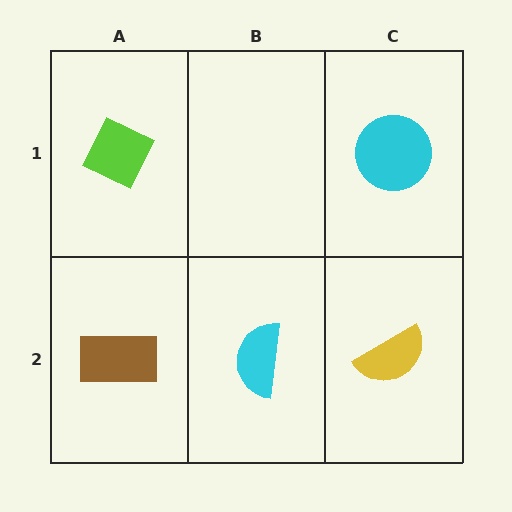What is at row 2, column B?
A cyan semicircle.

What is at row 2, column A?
A brown rectangle.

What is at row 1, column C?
A cyan circle.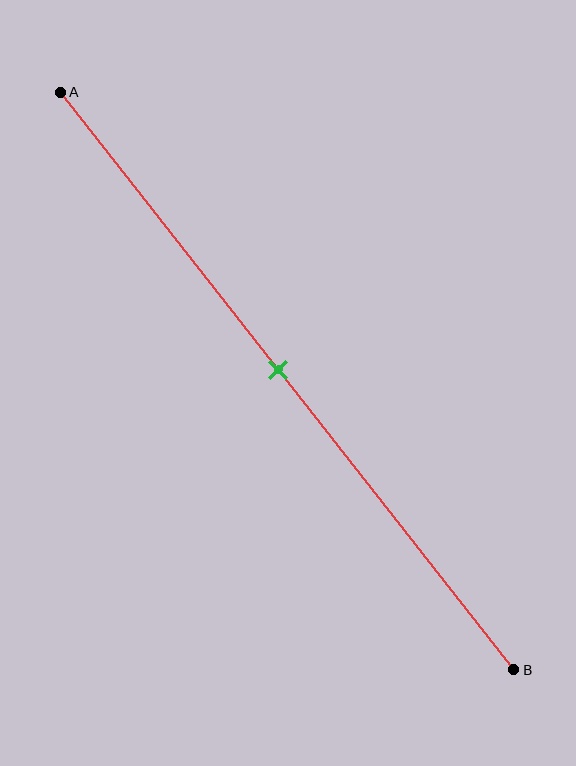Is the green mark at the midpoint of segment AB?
Yes, the mark is approximately at the midpoint.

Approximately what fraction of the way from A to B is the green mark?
The green mark is approximately 50% of the way from A to B.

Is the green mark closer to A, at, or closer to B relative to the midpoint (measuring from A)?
The green mark is approximately at the midpoint of segment AB.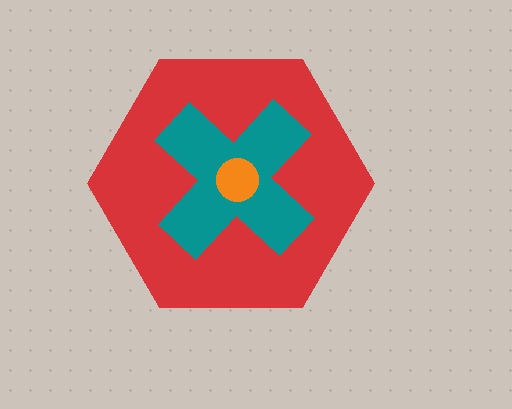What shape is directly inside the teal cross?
The orange circle.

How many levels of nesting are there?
3.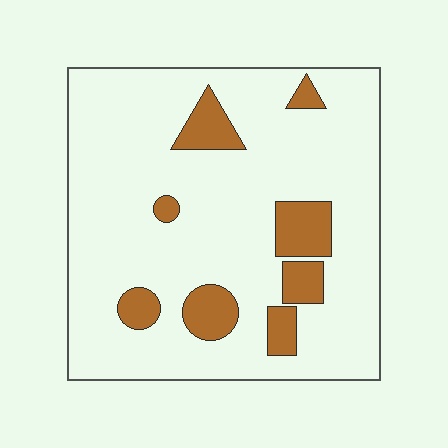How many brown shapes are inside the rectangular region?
8.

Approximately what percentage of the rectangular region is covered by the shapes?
Approximately 15%.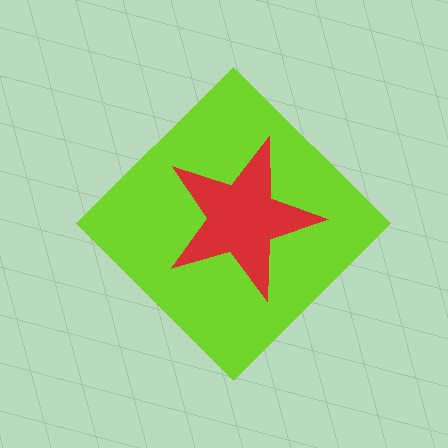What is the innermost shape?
The red star.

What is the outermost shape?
The lime diamond.